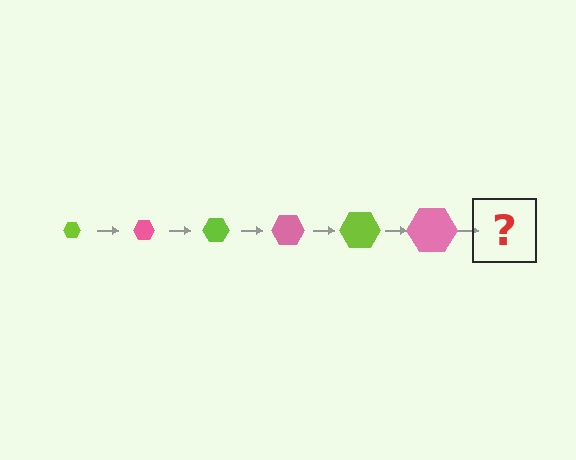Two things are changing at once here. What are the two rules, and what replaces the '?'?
The two rules are that the hexagon grows larger each step and the color cycles through lime and pink. The '?' should be a lime hexagon, larger than the previous one.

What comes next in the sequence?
The next element should be a lime hexagon, larger than the previous one.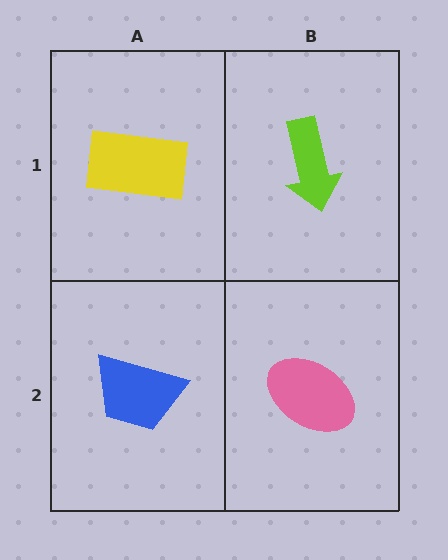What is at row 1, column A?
A yellow rectangle.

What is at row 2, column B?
A pink ellipse.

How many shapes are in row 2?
2 shapes.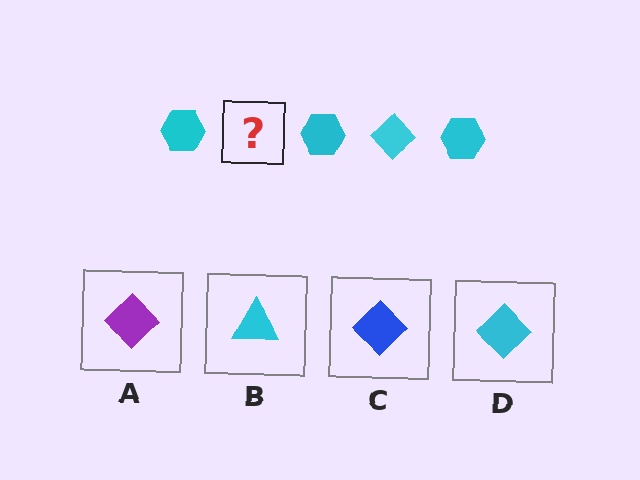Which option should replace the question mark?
Option D.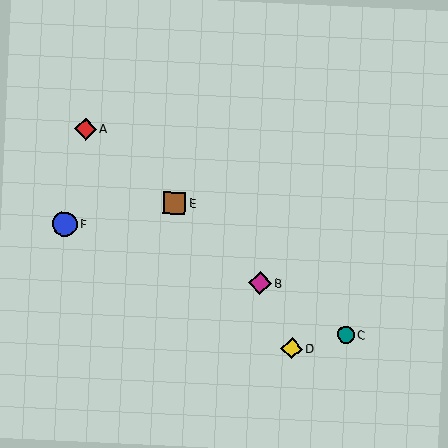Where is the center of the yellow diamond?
The center of the yellow diamond is at (292, 348).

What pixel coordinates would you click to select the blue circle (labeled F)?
Click at (65, 224) to select the blue circle F.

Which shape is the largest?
The blue circle (labeled F) is the largest.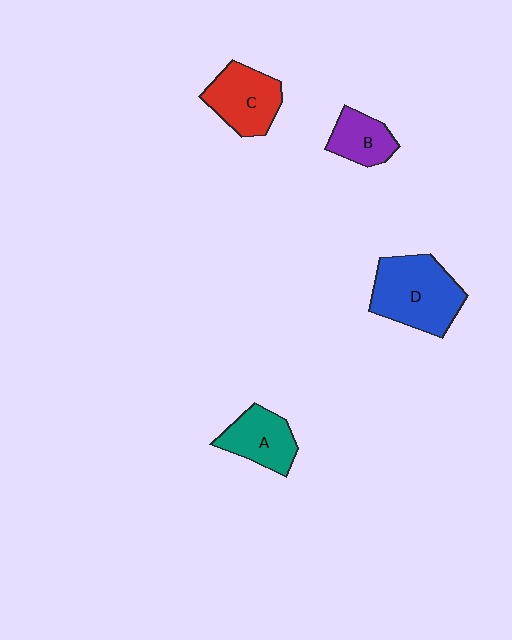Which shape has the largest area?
Shape D (blue).